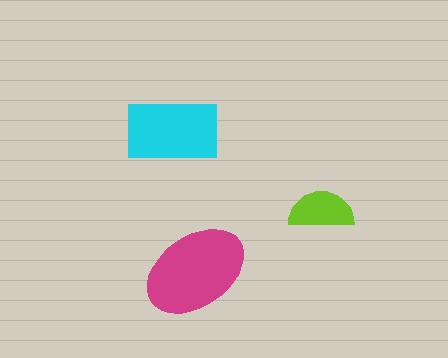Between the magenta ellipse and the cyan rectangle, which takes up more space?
The magenta ellipse.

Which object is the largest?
The magenta ellipse.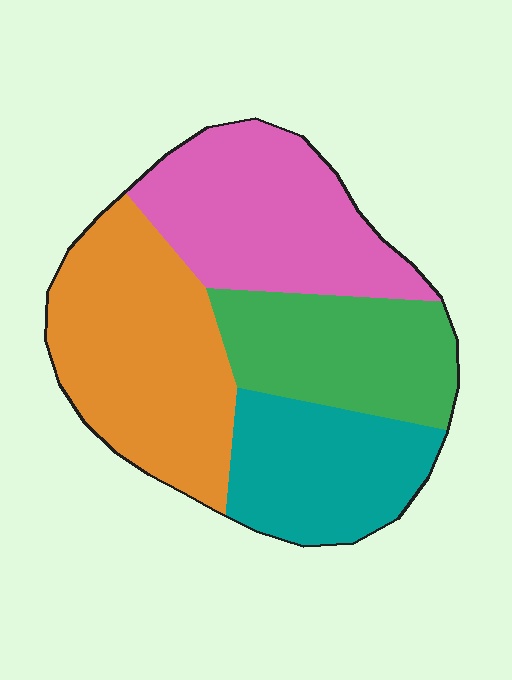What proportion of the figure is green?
Green covers 21% of the figure.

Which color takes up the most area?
Orange, at roughly 30%.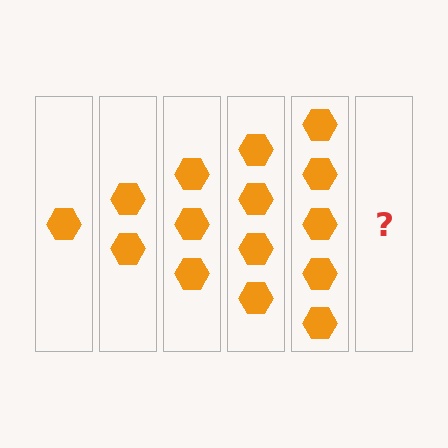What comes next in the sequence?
The next element should be 6 hexagons.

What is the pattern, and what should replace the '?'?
The pattern is that each step adds one more hexagon. The '?' should be 6 hexagons.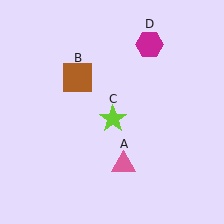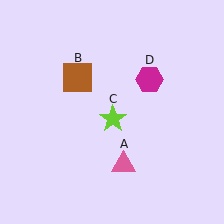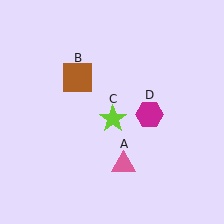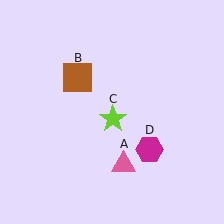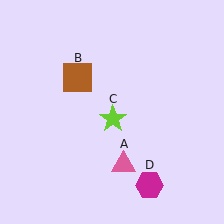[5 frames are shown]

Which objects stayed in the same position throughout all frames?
Pink triangle (object A) and brown square (object B) and lime star (object C) remained stationary.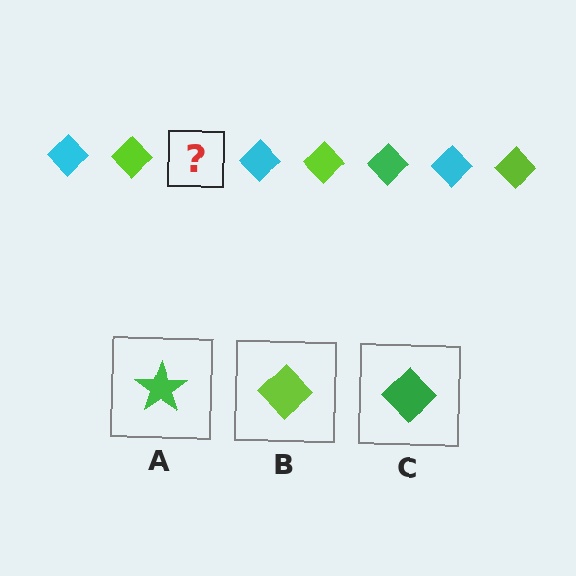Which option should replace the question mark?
Option C.